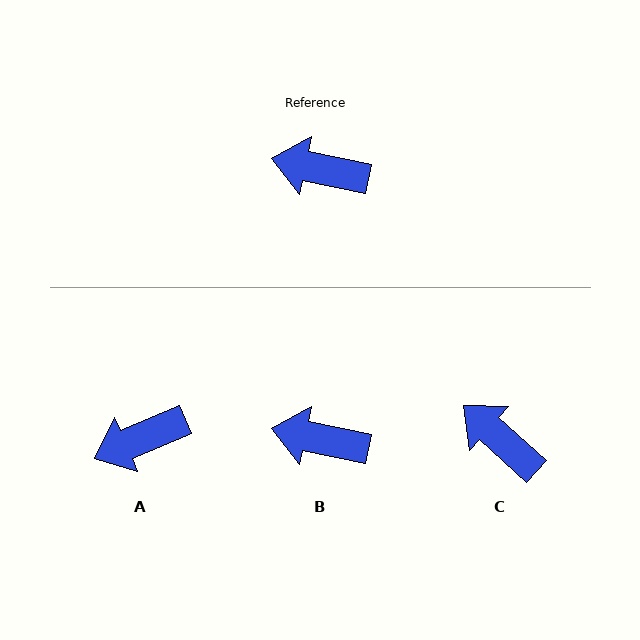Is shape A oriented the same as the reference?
No, it is off by about 35 degrees.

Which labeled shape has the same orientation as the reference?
B.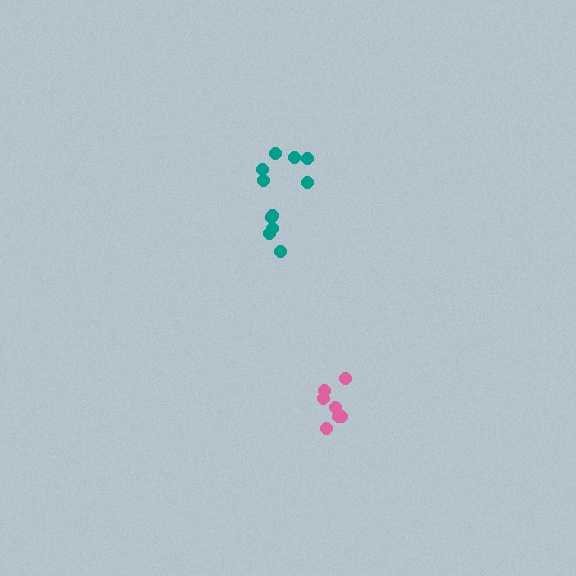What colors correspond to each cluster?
The clusters are colored: teal, pink.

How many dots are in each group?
Group 1: 11 dots, Group 2: 7 dots (18 total).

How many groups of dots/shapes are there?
There are 2 groups.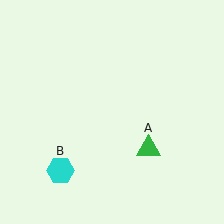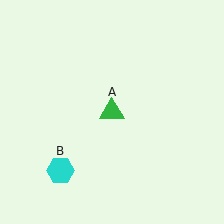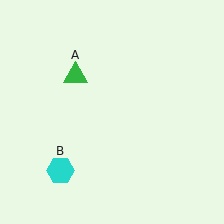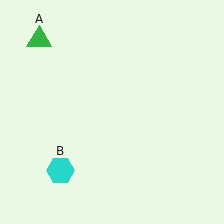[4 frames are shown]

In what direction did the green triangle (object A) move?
The green triangle (object A) moved up and to the left.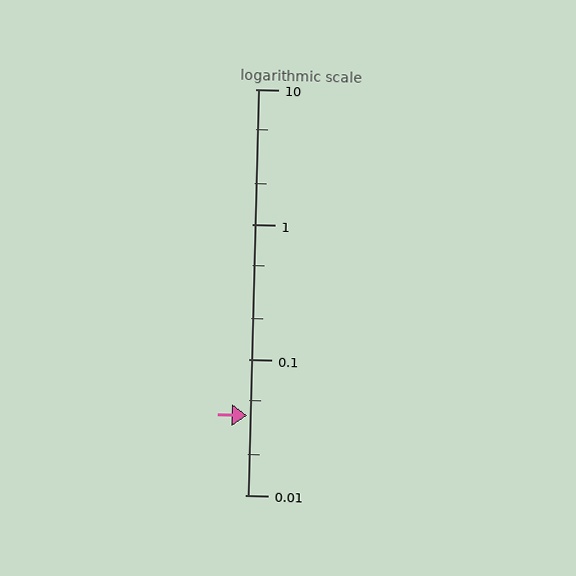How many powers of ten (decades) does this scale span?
The scale spans 3 decades, from 0.01 to 10.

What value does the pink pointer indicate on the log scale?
The pointer indicates approximately 0.039.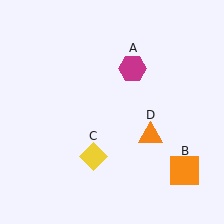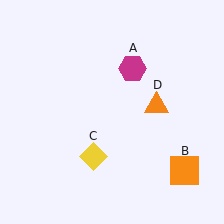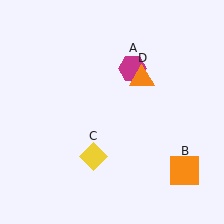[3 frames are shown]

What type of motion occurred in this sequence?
The orange triangle (object D) rotated counterclockwise around the center of the scene.